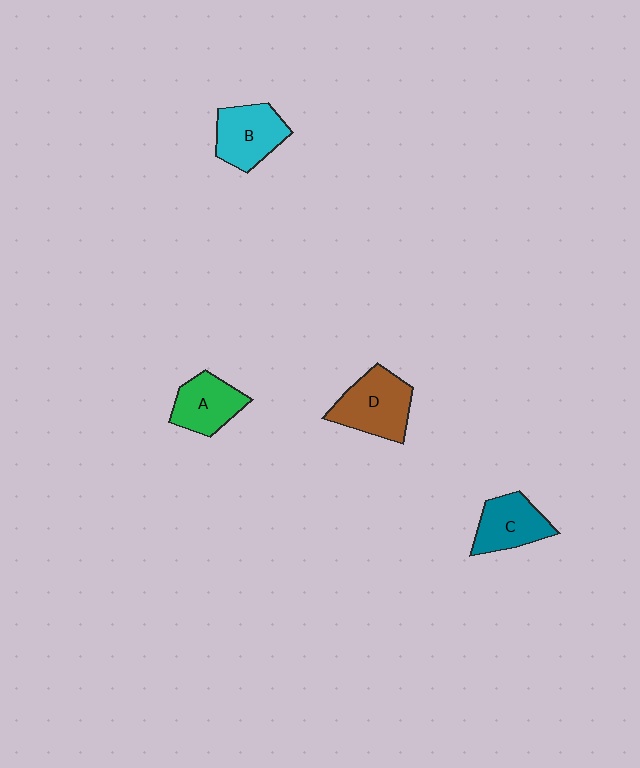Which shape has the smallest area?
Shape A (green).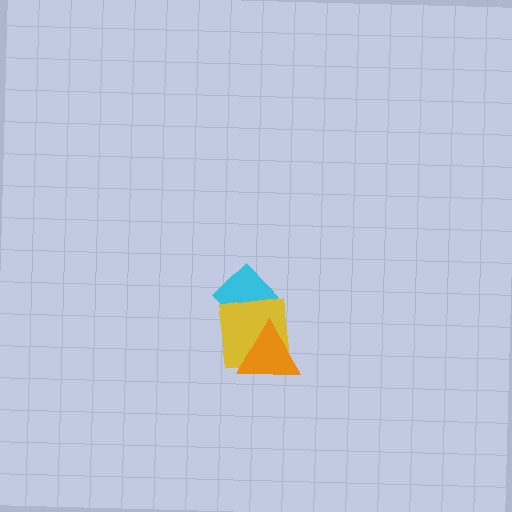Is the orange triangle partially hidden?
No, no other shape covers it.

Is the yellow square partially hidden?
Yes, it is partially covered by another shape.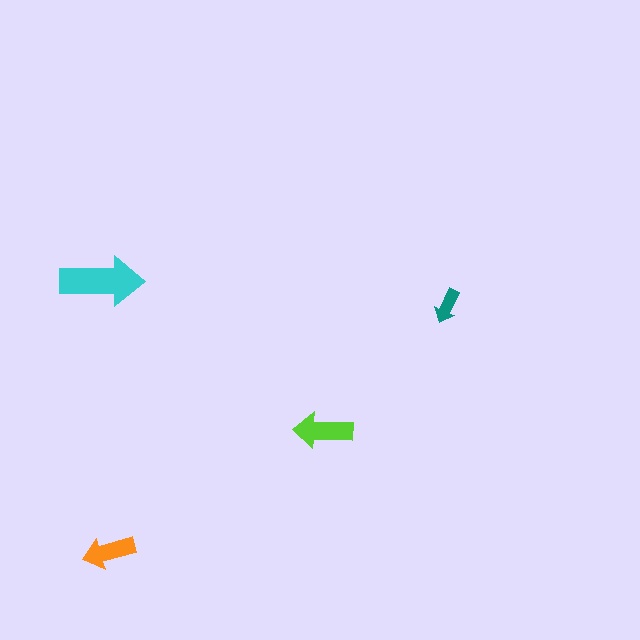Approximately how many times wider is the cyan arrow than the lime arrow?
About 1.5 times wider.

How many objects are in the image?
There are 4 objects in the image.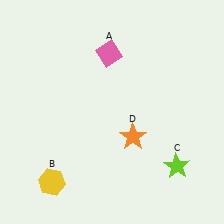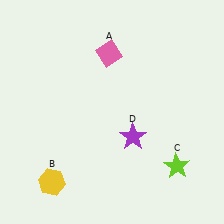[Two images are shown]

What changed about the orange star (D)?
In Image 1, D is orange. In Image 2, it changed to purple.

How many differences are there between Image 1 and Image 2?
There is 1 difference between the two images.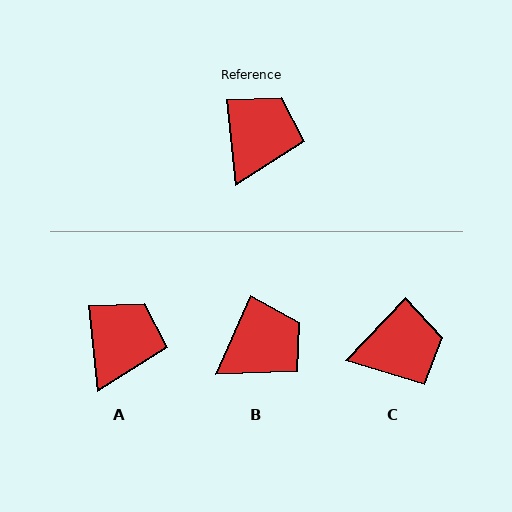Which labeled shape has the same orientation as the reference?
A.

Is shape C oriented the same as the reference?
No, it is off by about 49 degrees.